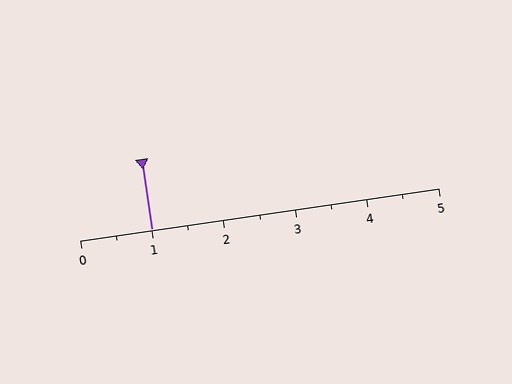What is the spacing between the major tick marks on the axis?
The major ticks are spaced 1 apart.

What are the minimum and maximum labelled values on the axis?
The axis runs from 0 to 5.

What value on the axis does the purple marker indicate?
The marker indicates approximately 1.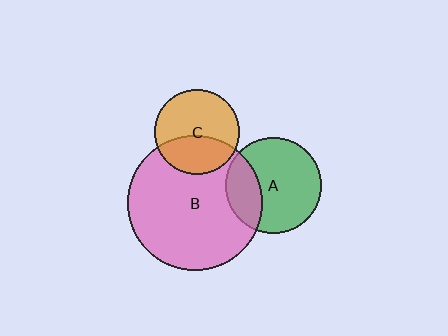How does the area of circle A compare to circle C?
Approximately 1.3 times.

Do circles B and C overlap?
Yes.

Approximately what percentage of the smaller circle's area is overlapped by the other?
Approximately 40%.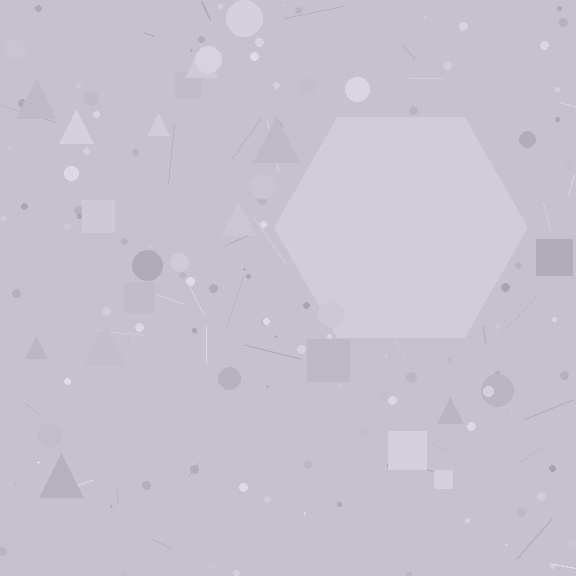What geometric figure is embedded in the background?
A hexagon is embedded in the background.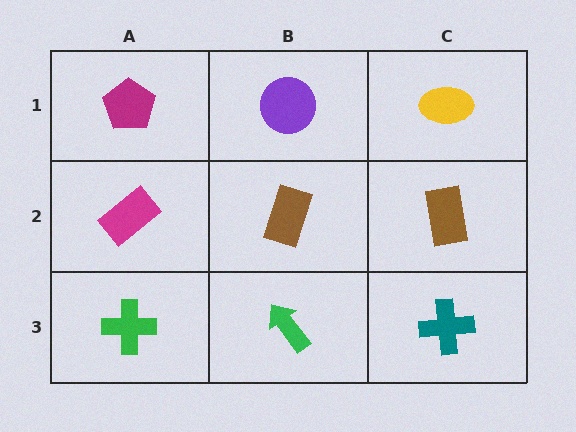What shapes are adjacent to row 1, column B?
A brown rectangle (row 2, column B), a magenta pentagon (row 1, column A), a yellow ellipse (row 1, column C).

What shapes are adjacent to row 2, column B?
A purple circle (row 1, column B), a green arrow (row 3, column B), a magenta rectangle (row 2, column A), a brown rectangle (row 2, column C).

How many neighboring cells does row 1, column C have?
2.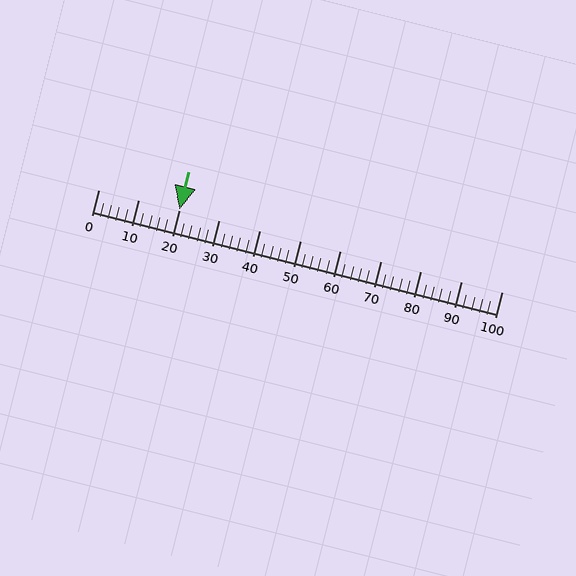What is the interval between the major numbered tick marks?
The major tick marks are spaced 10 units apart.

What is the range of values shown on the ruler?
The ruler shows values from 0 to 100.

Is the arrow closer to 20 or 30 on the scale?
The arrow is closer to 20.